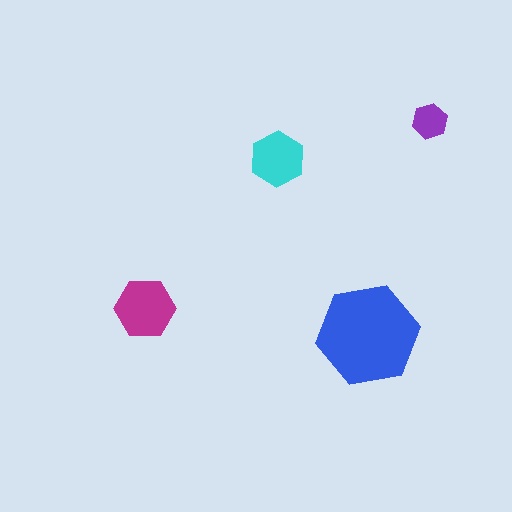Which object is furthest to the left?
The magenta hexagon is leftmost.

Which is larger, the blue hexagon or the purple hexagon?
The blue one.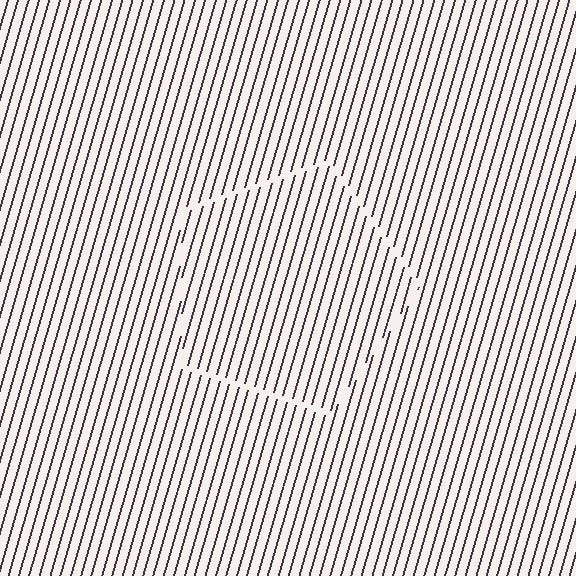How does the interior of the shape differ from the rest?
The interior of the shape contains the same grating, shifted by half a period — the contour is defined by the phase discontinuity where line-ends from the inner and outer gratings abut.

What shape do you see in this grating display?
An illusory pentagon. The interior of the shape contains the same grating, shifted by half a period — the contour is defined by the phase discontinuity where line-ends from the inner and outer gratings abut.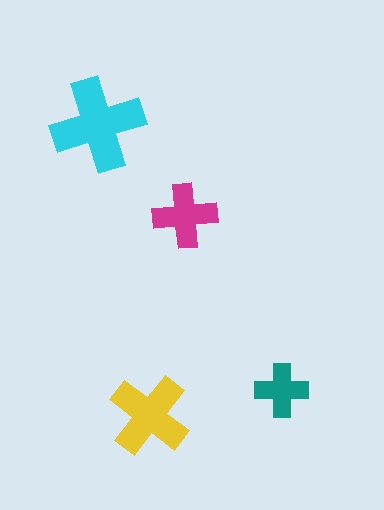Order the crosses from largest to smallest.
the cyan one, the yellow one, the magenta one, the teal one.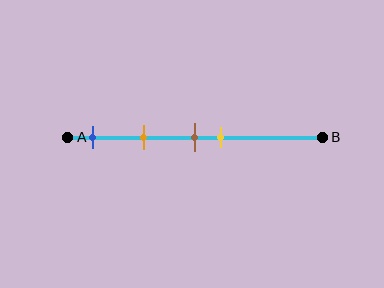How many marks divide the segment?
There are 4 marks dividing the segment.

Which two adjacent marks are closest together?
The brown and yellow marks are the closest adjacent pair.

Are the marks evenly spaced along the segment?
No, the marks are not evenly spaced.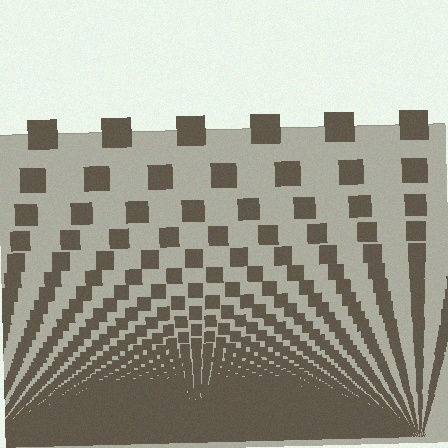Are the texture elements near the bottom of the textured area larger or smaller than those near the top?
Smaller. The gradient is inverted — elements near the bottom are smaller and denser.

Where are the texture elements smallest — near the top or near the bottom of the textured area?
Near the bottom.